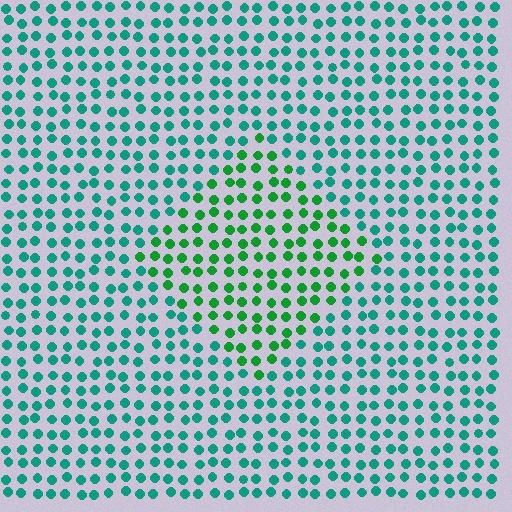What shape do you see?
I see a diamond.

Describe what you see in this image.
The image is filled with small teal elements in a uniform arrangement. A diamond-shaped region is visible where the elements are tinted to a slightly different hue, forming a subtle color boundary.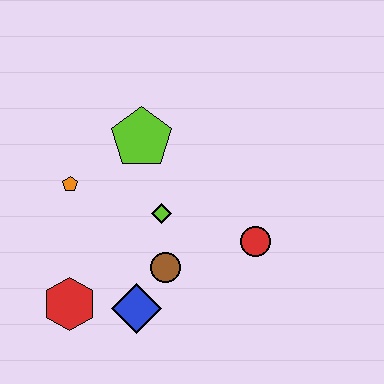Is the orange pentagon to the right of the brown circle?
No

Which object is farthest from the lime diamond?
The red hexagon is farthest from the lime diamond.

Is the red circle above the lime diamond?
No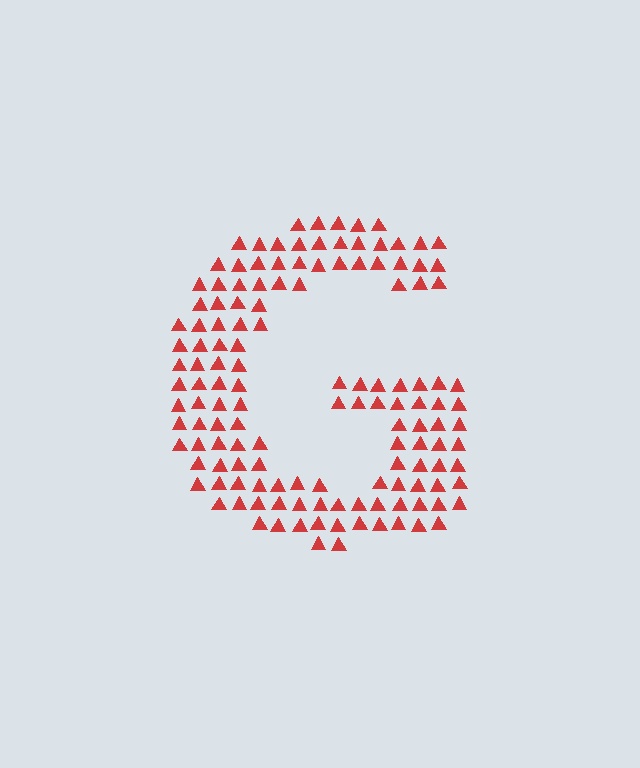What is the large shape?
The large shape is the letter G.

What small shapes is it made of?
It is made of small triangles.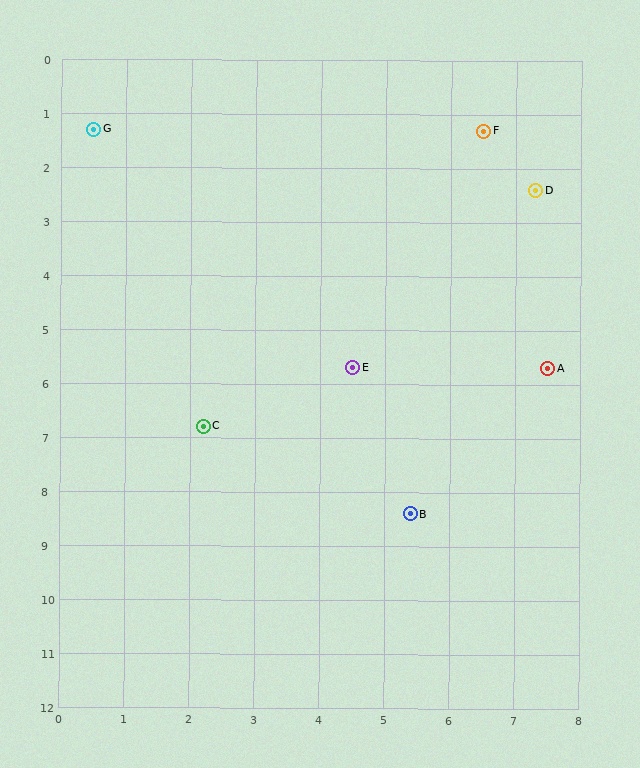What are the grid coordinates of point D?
Point D is at approximately (7.3, 2.4).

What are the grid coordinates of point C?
Point C is at approximately (2.2, 6.8).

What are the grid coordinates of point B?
Point B is at approximately (5.4, 8.4).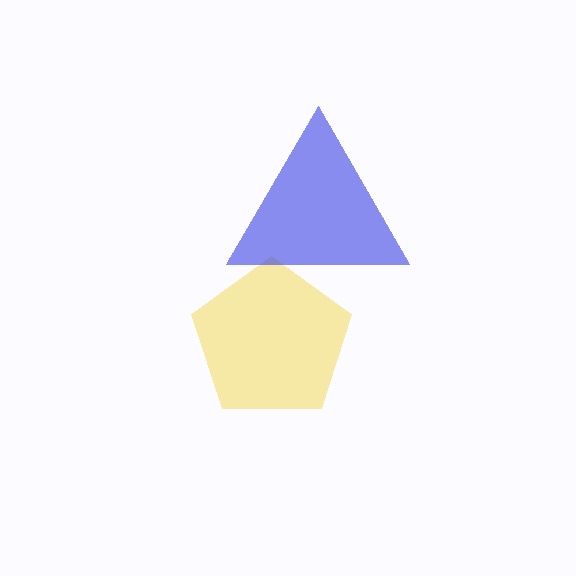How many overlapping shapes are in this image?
There are 2 overlapping shapes in the image.